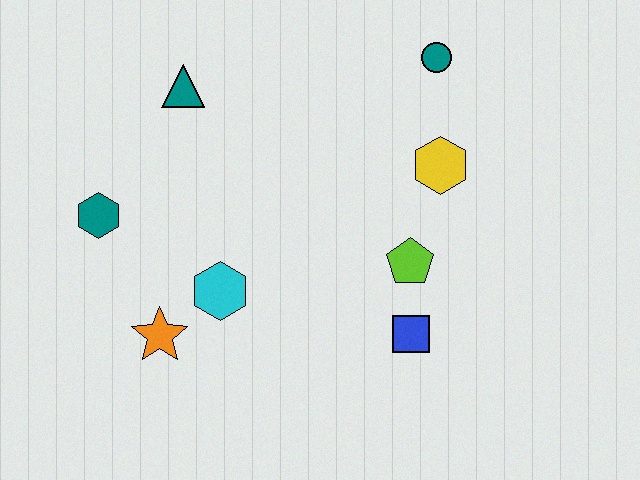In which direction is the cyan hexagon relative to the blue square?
The cyan hexagon is to the left of the blue square.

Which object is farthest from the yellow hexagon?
The teal hexagon is farthest from the yellow hexagon.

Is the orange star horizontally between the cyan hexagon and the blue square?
No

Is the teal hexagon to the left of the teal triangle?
Yes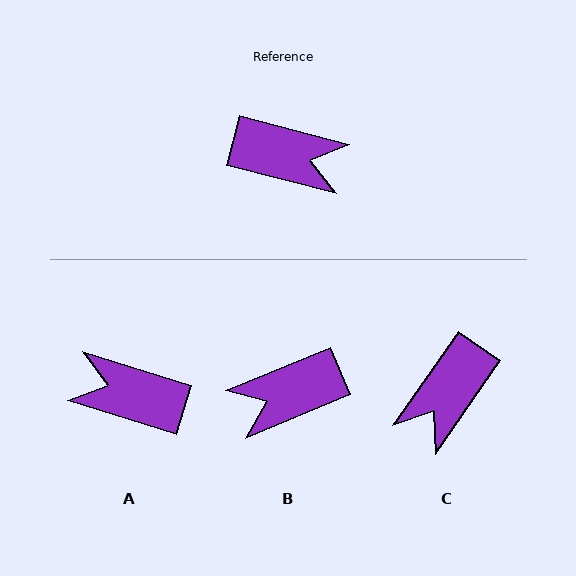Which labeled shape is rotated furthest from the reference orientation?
A, about 177 degrees away.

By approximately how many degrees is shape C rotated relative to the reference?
Approximately 110 degrees clockwise.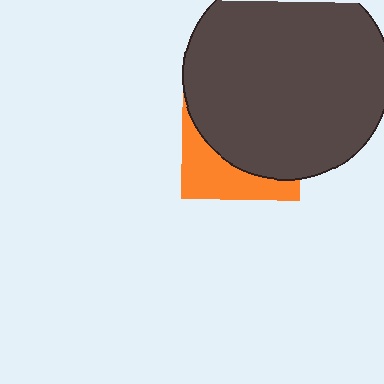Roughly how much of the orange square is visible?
A small part of it is visible (roughly 33%).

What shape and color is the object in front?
The object in front is a dark gray circle.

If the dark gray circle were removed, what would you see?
You would see the complete orange square.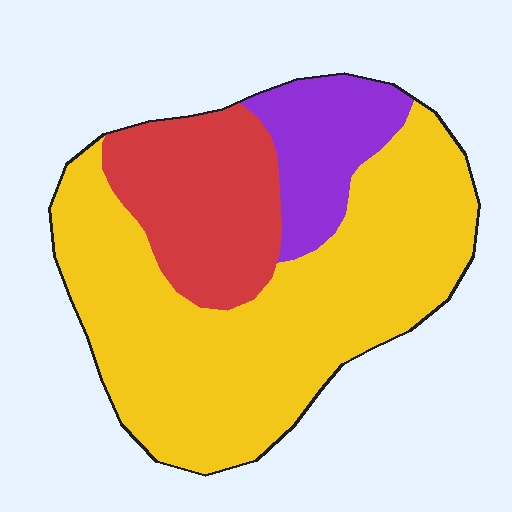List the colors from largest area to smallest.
From largest to smallest: yellow, red, purple.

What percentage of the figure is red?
Red covers roughly 25% of the figure.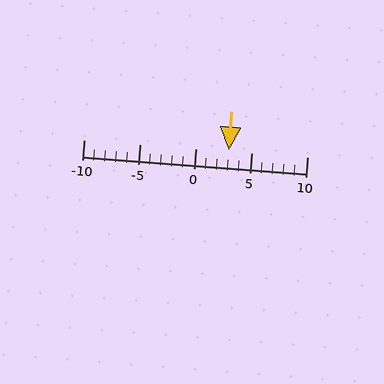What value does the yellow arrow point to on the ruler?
The yellow arrow points to approximately 3.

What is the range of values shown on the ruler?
The ruler shows values from -10 to 10.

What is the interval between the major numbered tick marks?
The major tick marks are spaced 5 units apart.